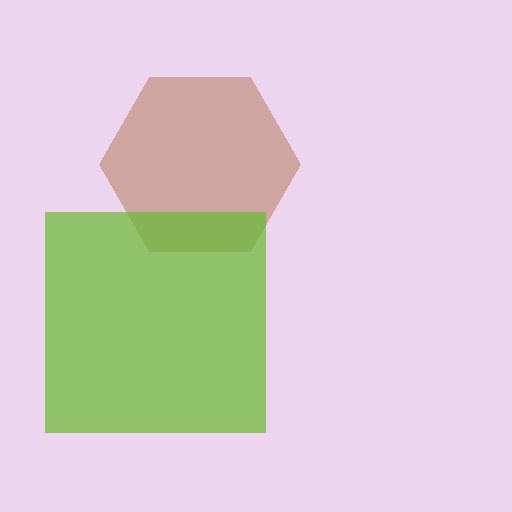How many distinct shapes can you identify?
There are 2 distinct shapes: a brown hexagon, a lime square.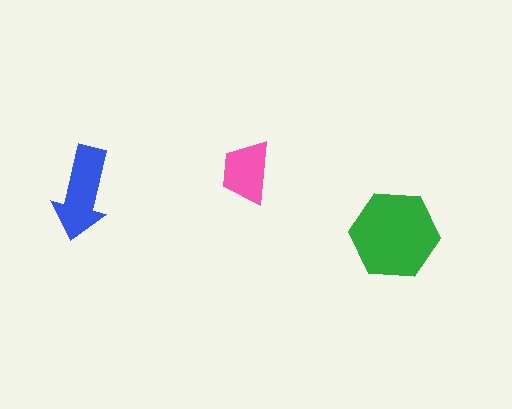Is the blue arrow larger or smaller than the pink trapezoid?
Larger.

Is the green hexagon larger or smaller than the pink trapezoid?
Larger.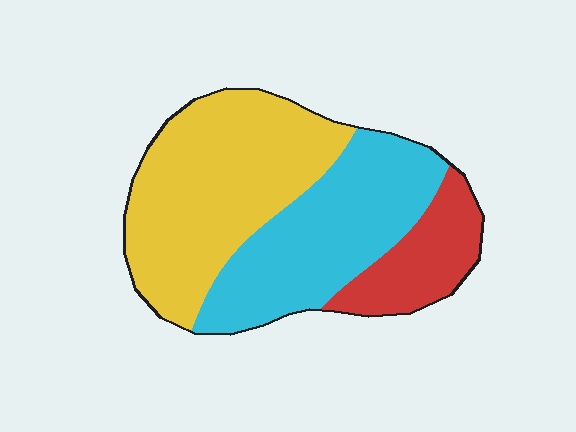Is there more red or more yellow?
Yellow.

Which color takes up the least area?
Red, at roughly 15%.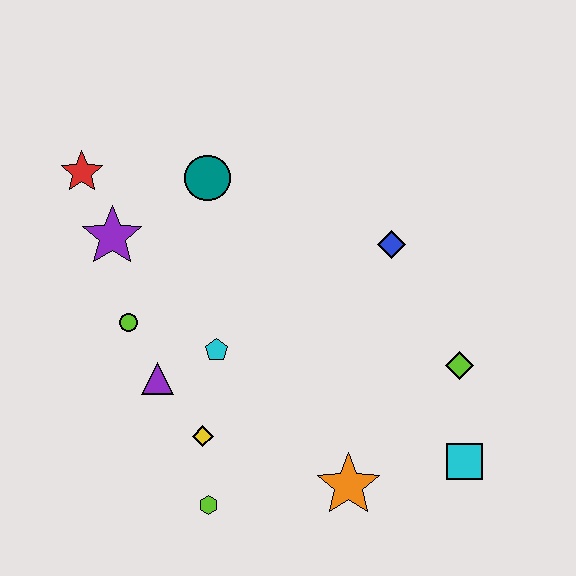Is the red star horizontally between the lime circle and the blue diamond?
No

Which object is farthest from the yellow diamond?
The red star is farthest from the yellow diamond.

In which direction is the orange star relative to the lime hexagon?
The orange star is to the right of the lime hexagon.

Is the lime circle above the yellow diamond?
Yes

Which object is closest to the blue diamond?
The lime diamond is closest to the blue diamond.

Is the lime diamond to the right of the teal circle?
Yes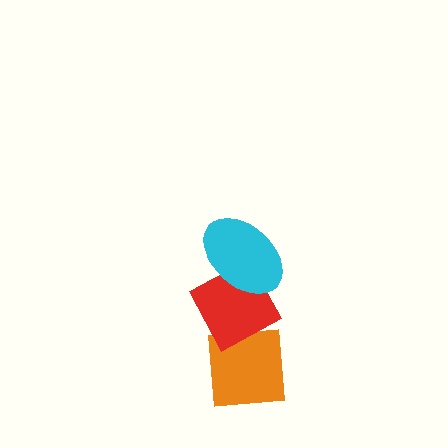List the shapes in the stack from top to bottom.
From top to bottom: the cyan ellipse, the red diamond, the orange square.